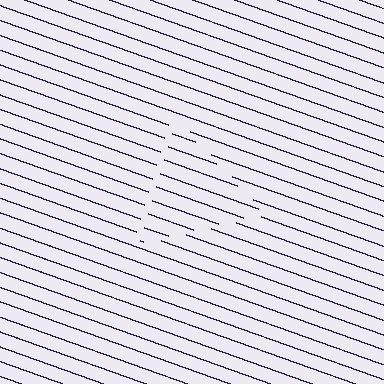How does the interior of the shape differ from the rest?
The interior of the shape contains the same grating, shifted by half a period — the contour is defined by the phase discontinuity where line-ends from the inner and outer gratings abut.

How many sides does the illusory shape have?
3 sides — the line-ends trace a triangle.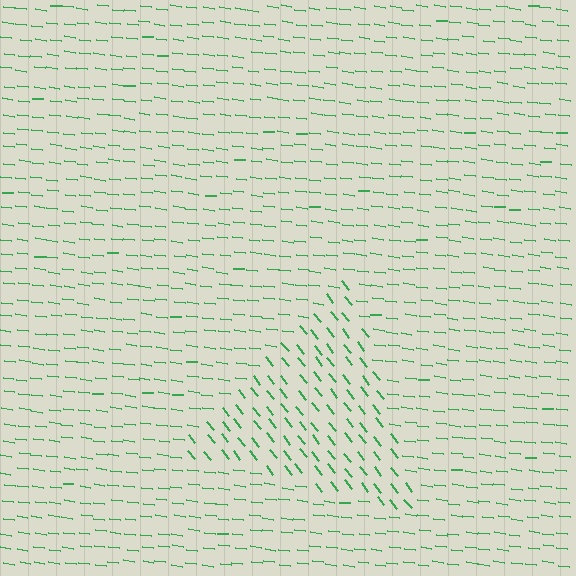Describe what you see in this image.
The image is filled with small green line segments. A triangle region in the image has lines oriented differently from the surrounding lines, creating a visible texture boundary.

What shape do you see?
I see a triangle.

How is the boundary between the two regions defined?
The boundary is defined purely by a change in line orientation (approximately 45 degrees difference). All lines are the same color and thickness.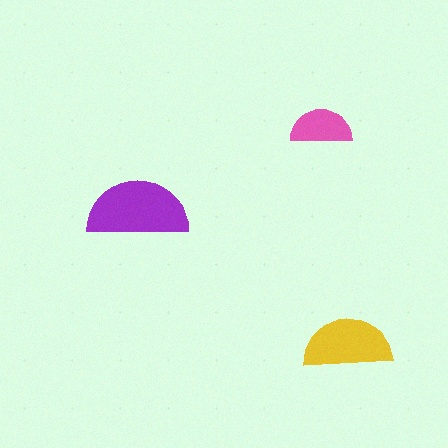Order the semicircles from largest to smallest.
the purple one, the yellow one, the pink one.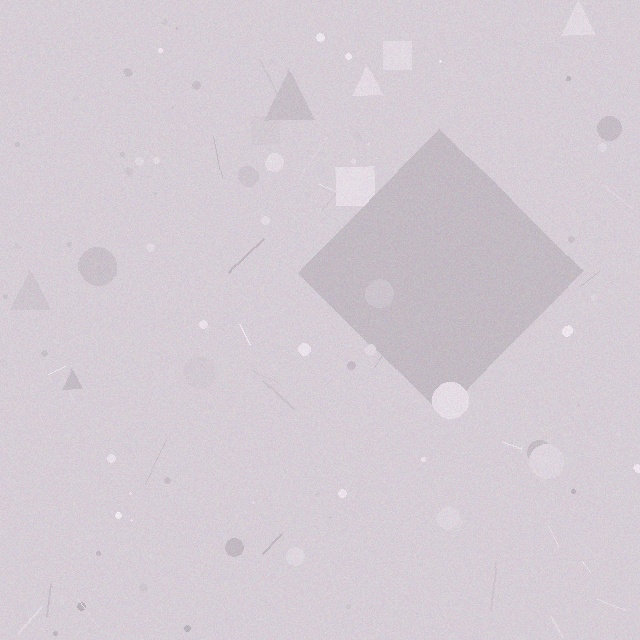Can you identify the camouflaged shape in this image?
The camouflaged shape is a diamond.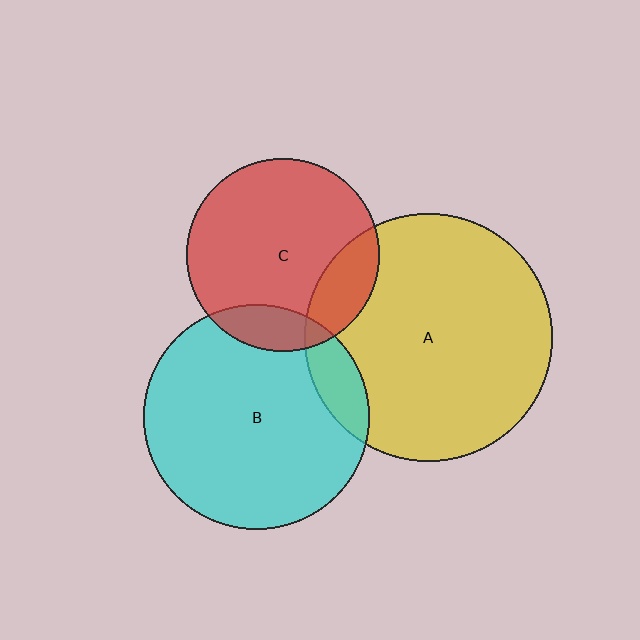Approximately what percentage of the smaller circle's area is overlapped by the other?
Approximately 20%.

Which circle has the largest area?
Circle A (yellow).